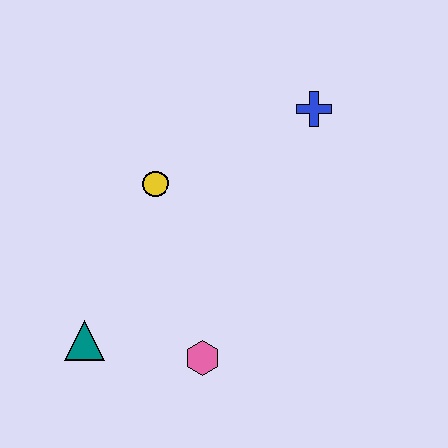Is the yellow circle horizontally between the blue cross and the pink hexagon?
No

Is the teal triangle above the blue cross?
No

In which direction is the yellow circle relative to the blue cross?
The yellow circle is to the left of the blue cross.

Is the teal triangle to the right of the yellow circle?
No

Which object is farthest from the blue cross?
The teal triangle is farthest from the blue cross.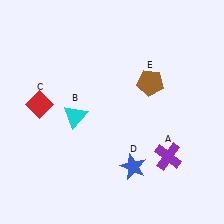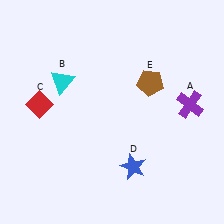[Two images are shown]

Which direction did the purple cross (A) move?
The purple cross (A) moved up.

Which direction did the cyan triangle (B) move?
The cyan triangle (B) moved up.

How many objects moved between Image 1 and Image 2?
2 objects moved between the two images.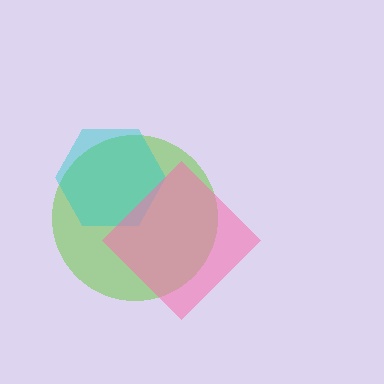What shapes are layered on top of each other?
The layered shapes are: a lime circle, a cyan hexagon, a pink diamond.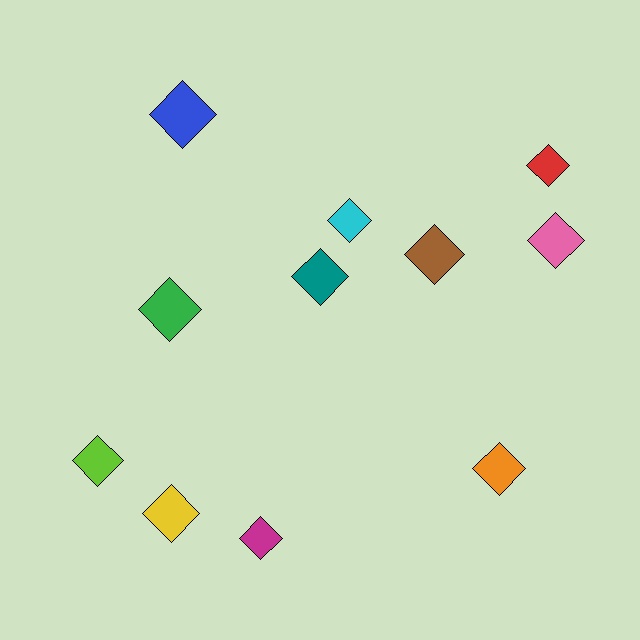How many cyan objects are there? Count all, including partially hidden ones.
There is 1 cyan object.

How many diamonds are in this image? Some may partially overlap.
There are 11 diamonds.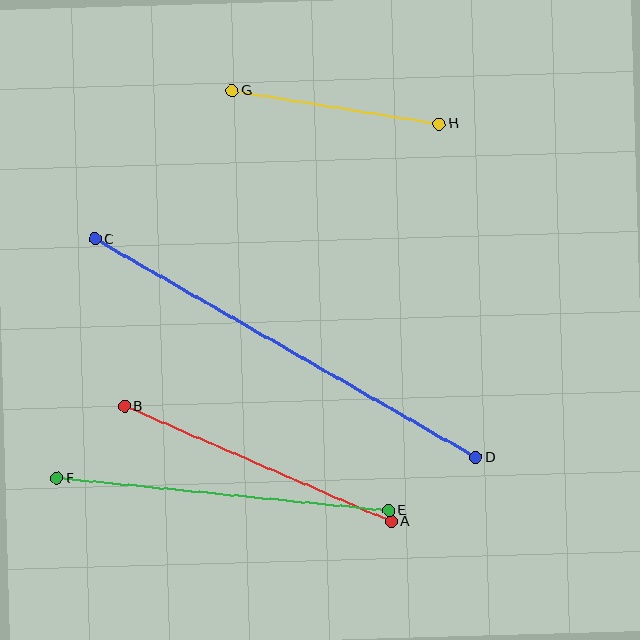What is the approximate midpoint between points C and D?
The midpoint is at approximately (285, 348) pixels.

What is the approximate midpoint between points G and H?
The midpoint is at approximately (336, 107) pixels.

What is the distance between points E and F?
The distance is approximately 333 pixels.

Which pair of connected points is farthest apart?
Points C and D are farthest apart.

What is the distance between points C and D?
The distance is approximately 439 pixels.